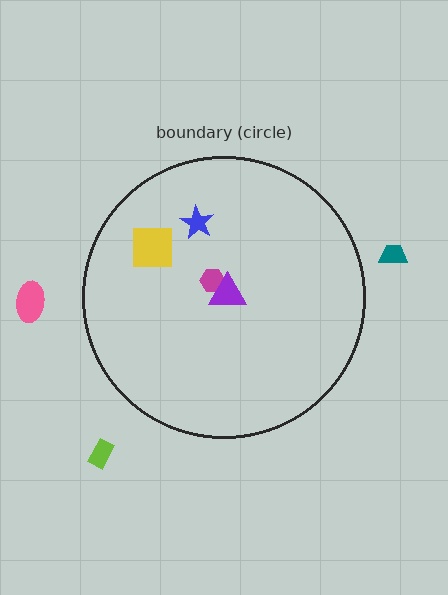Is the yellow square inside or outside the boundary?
Inside.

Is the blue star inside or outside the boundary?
Inside.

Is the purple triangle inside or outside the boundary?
Inside.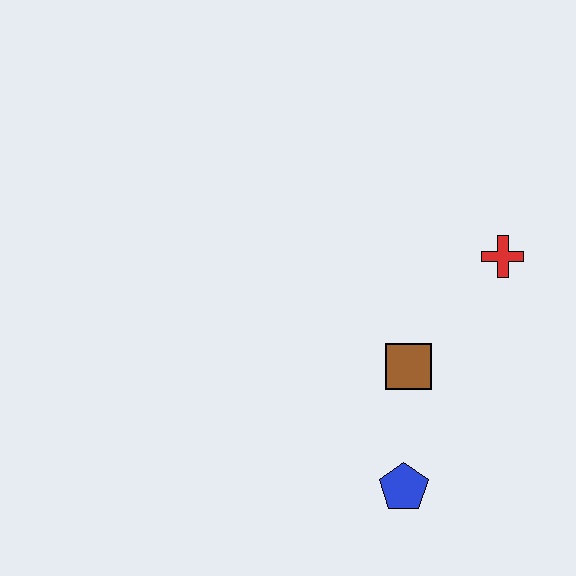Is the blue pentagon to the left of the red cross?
Yes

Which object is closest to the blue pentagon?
The brown square is closest to the blue pentagon.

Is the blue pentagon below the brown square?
Yes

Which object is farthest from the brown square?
The red cross is farthest from the brown square.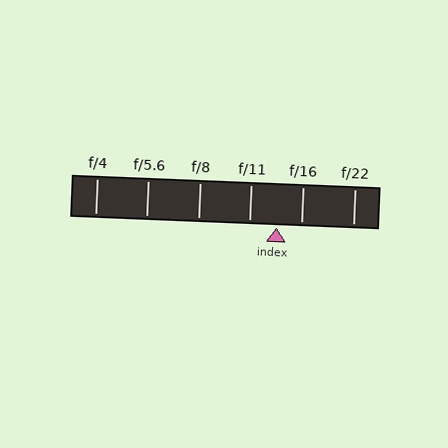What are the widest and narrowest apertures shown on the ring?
The widest aperture shown is f/4 and the narrowest is f/22.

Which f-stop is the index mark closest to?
The index mark is closest to f/16.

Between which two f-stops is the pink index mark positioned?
The index mark is between f/11 and f/16.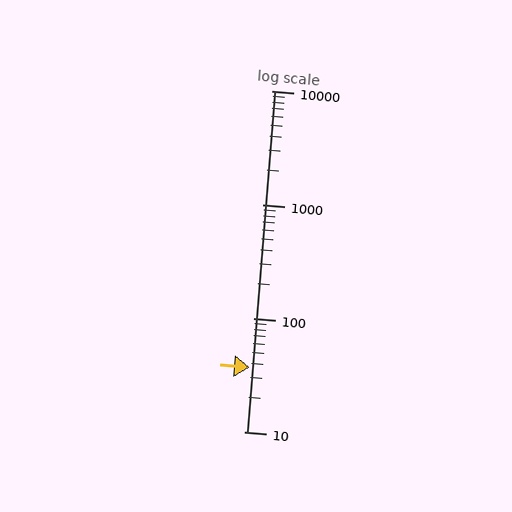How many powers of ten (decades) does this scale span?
The scale spans 3 decades, from 10 to 10000.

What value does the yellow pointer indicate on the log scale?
The pointer indicates approximately 37.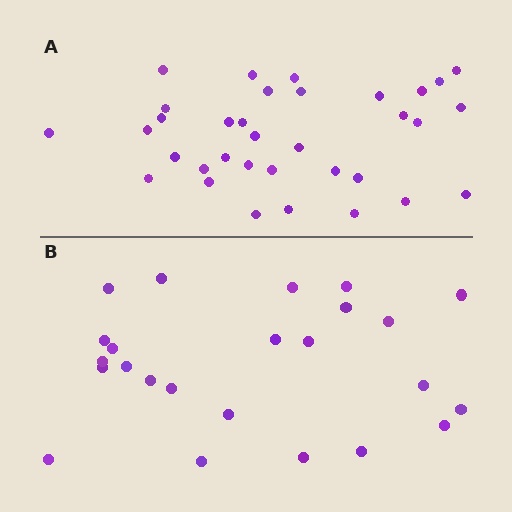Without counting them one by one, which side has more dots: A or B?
Region A (the top region) has more dots.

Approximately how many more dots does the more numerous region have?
Region A has roughly 10 or so more dots than region B.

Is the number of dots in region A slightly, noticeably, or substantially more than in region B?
Region A has noticeably more, but not dramatically so. The ratio is roughly 1.4 to 1.